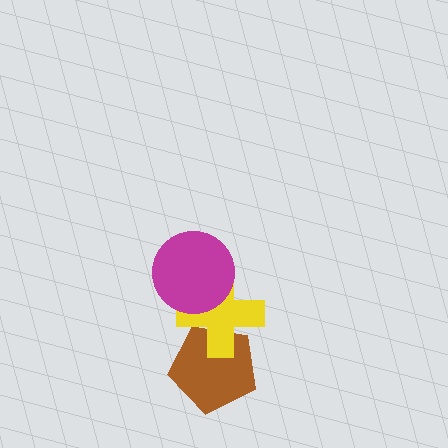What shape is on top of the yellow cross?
The magenta circle is on top of the yellow cross.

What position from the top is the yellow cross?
The yellow cross is 2nd from the top.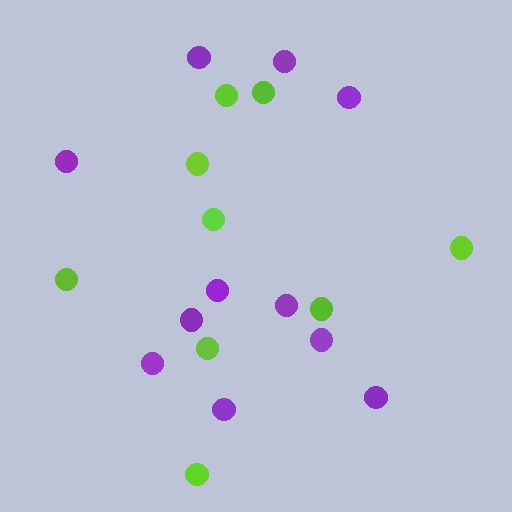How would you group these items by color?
There are 2 groups: one group of lime circles (9) and one group of purple circles (11).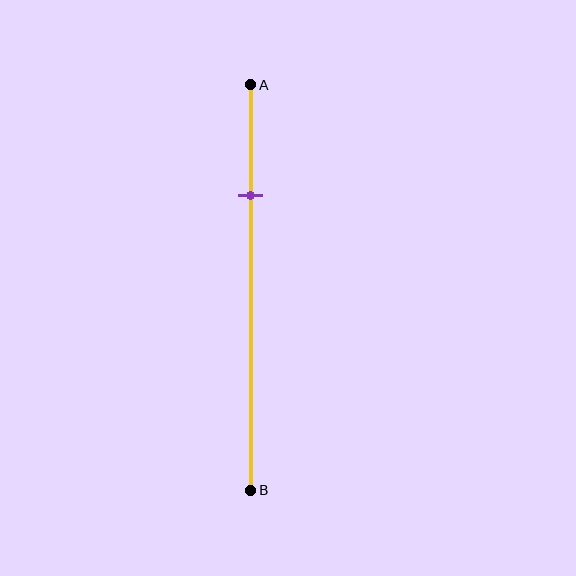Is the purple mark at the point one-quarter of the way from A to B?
Yes, the mark is approximately at the one-quarter point.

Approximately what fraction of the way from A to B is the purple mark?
The purple mark is approximately 25% of the way from A to B.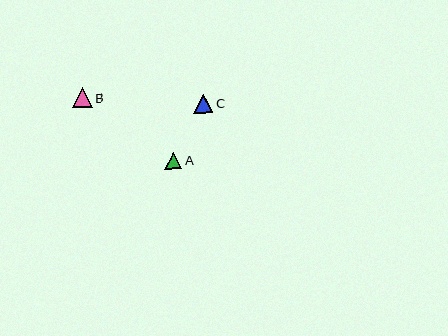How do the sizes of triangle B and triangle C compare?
Triangle B and triangle C are approximately the same size.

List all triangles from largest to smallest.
From largest to smallest: B, C, A.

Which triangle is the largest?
Triangle B is the largest with a size of approximately 20 pixels.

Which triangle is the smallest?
Triangle A is the smallest with a size of approximately 17 pixels.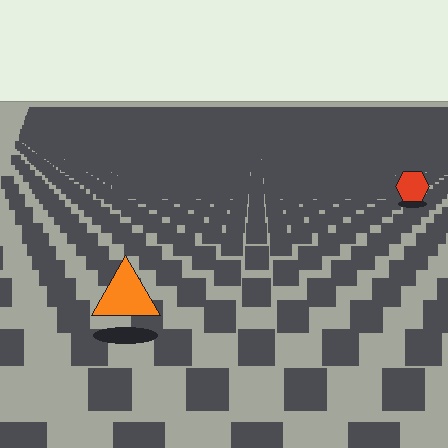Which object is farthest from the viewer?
The red hexagon is farthest from the viewer. It appears smaller and the ground texture around it is denser.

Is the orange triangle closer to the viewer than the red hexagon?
Yes. The orange triangle is closer — you can tell from the texture gradient: the ground texture is coarser near it.